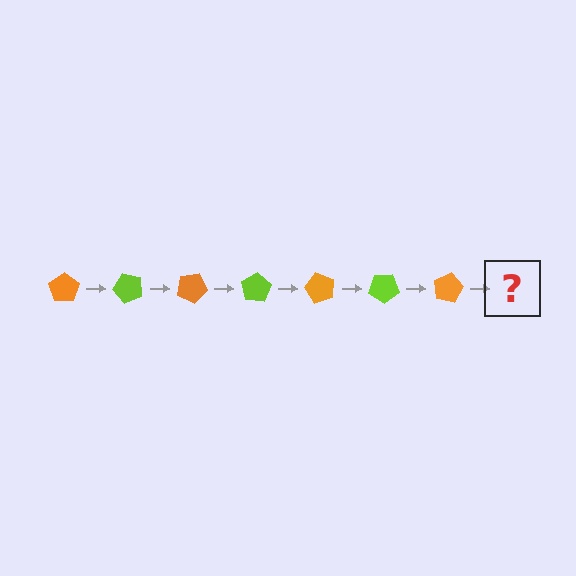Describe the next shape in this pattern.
It should be a lime pentagon, rotated 350 degrees from the start.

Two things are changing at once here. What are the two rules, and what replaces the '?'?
The two rules are that it rotates 50 degrees each step and the color cycles through orange and lime. The '?' should be a lime pentagon, rotated 350 degrees from the start.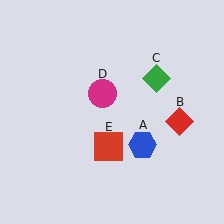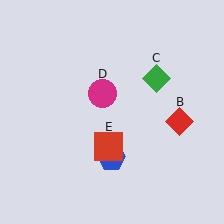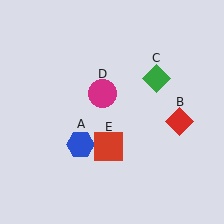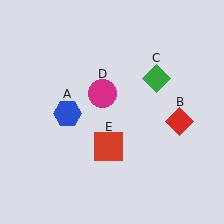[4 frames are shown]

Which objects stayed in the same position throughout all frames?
Red diamond (object B) and green diamond (object C) and magenta circle (object D) and red square (object E) remained stationary.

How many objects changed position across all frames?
1 object changed position: blue hexagon (object A).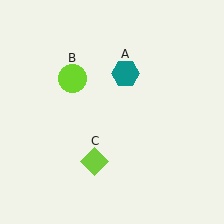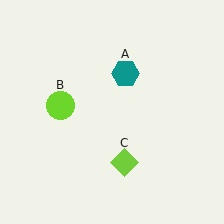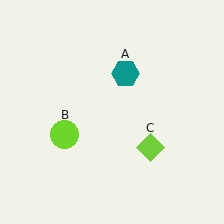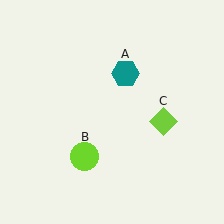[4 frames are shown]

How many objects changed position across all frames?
2 objects changed position: lime circle (object B), lime diamond (object C).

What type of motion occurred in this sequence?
The lime circle (object B), lime diamond (object C) rotated counterclockwise around the center of the scene.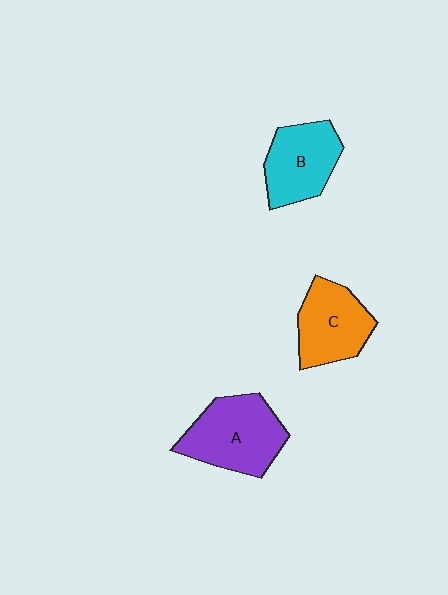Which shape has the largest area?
Shape A (purple).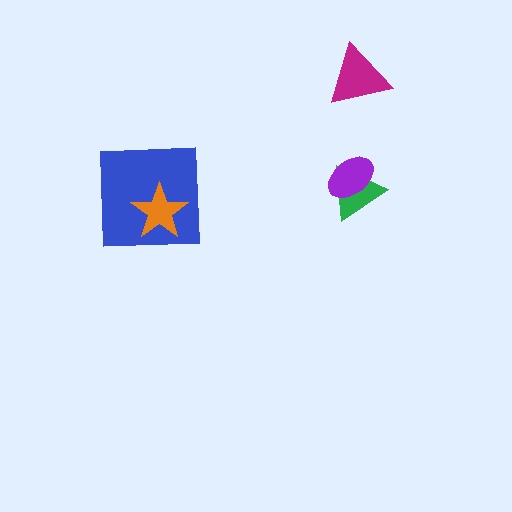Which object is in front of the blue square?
The orange star is in front of the blue square.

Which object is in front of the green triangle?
The purple ellipse is in front of the green triangle.